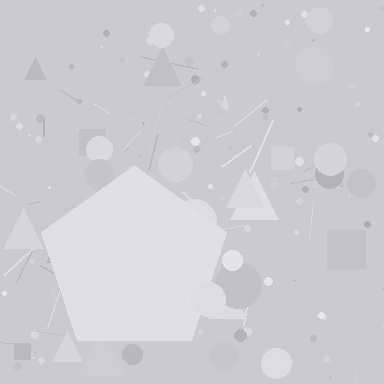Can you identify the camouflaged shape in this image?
The camouflaged shape is a pentagon.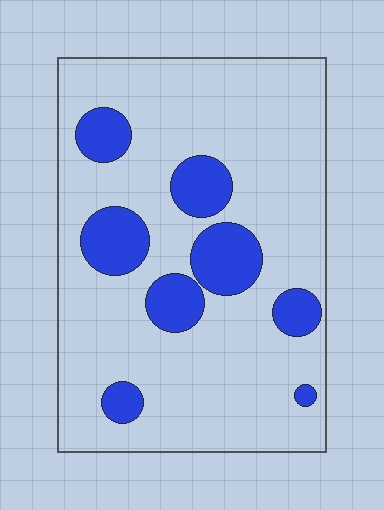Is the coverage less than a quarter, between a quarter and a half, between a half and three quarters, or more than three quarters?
Less than a quarter.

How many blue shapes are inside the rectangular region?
8.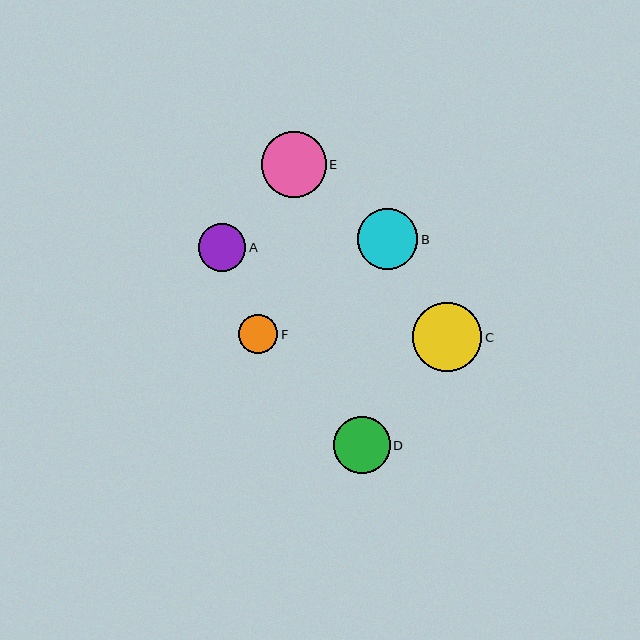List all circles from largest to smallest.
From largest to smallest: C, E, B, D, A, F.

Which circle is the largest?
Circle C is the largest with a size of approximately 69 pixels.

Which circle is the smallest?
Circle F is the smallest with a size of approximately 40 pixels.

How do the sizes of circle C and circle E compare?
Circle C and circle E are approximately the same size.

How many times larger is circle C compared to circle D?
Circle C is approximately 1.2 times the size of circle D.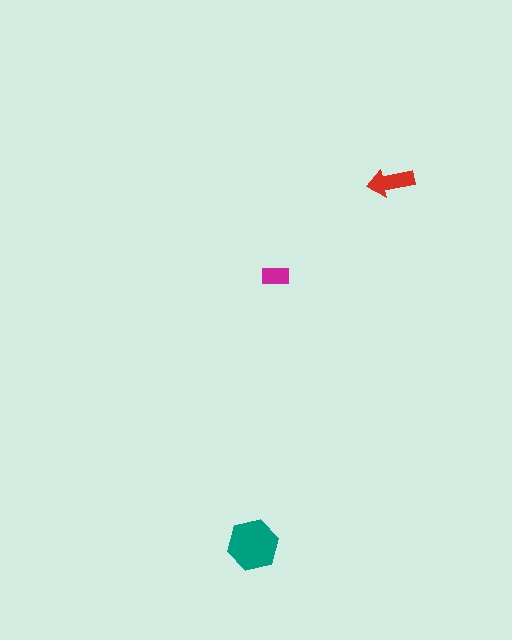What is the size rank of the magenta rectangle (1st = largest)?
3rd.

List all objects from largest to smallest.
The teal hexagon, the red arrow, the magenta rectangle.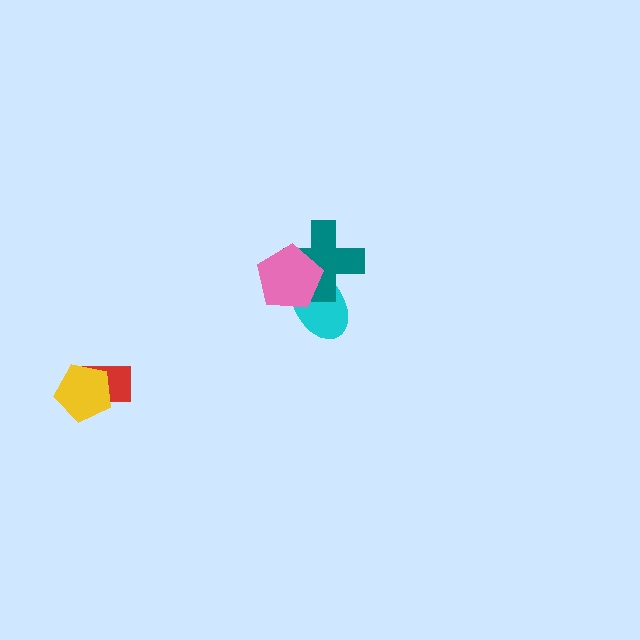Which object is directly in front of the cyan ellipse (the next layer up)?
The teal cross is directly in front of the cyan ellipse.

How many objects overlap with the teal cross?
2 objects overlap with the teal cross.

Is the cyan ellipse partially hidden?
Yes, it is partially covered by another shape.